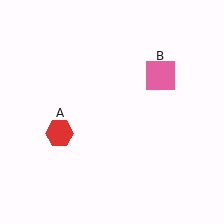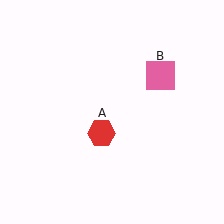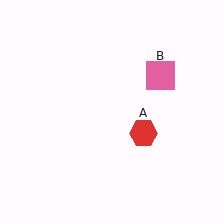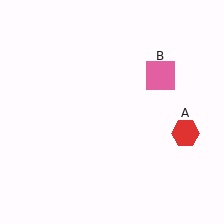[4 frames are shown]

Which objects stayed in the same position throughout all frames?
Pink square (object B) remained stationary.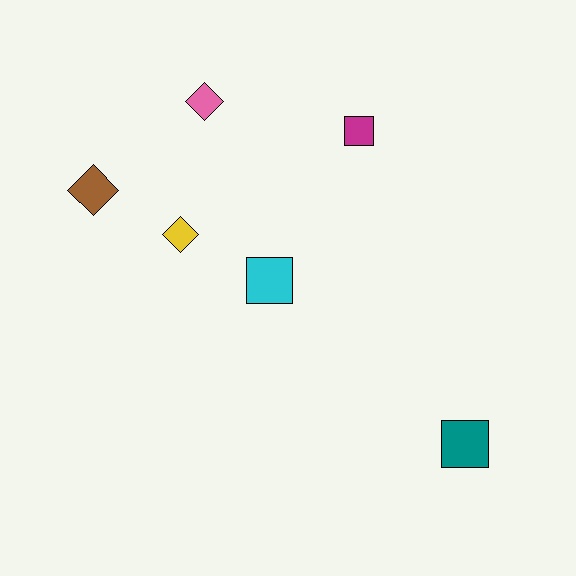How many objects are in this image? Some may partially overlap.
There are 6 objects.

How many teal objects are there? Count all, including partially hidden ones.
There is 1 teal object.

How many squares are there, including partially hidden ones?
There are 3 squares.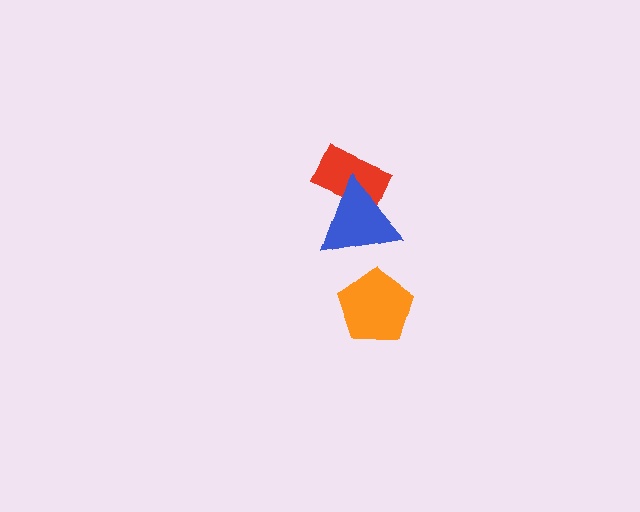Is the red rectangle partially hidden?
Yes, it is partially covered by another shape.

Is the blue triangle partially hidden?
No, no other shape covers it.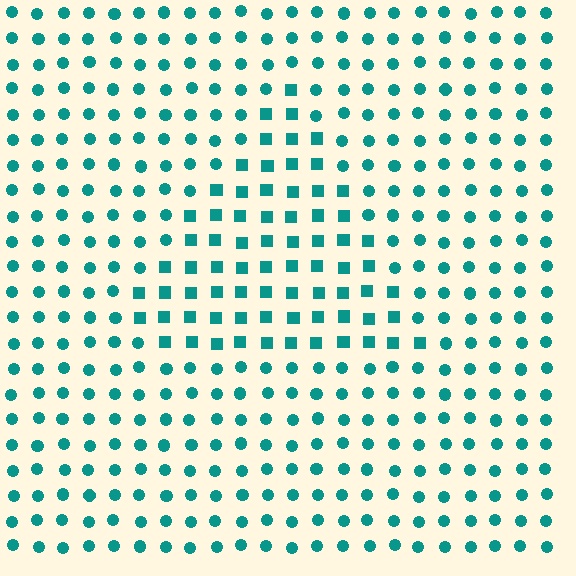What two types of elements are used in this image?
The image uses squares inside the triangle region and circles outside it.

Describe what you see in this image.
The image is filled with small teal elements arranged in a uniform grid. A triangle-shaped region contains squares, while the surrounding area contains circles. The boundary is defined purely by the change in element shape.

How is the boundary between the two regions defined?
The boundary is defined by a change in element shape: squares inside vs. circles outside. All elements share the same color and spacing.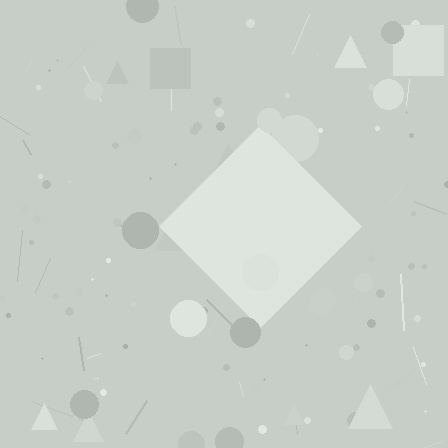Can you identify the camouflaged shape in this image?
The camouflaged shape is a diamond.